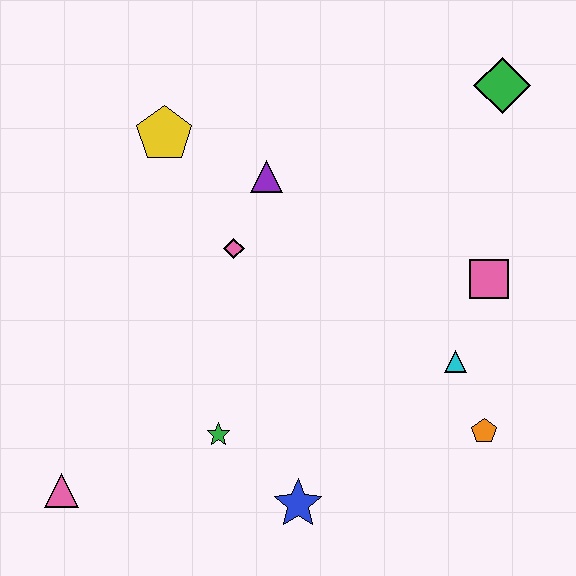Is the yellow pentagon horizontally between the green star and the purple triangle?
No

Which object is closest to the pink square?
The cyan triangle is closest to the pink square.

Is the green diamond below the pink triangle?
No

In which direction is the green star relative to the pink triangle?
The green star is to the right of the pink triangle.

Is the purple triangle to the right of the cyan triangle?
No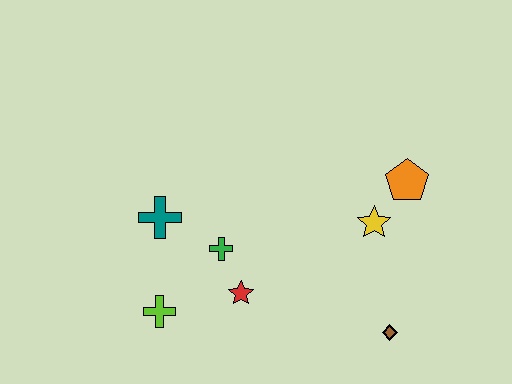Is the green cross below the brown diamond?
No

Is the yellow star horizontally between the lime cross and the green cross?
No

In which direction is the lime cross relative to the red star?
The lime cross is to the left of the red star.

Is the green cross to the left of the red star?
Yes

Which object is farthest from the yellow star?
The lime cross is farthest from the yellow star.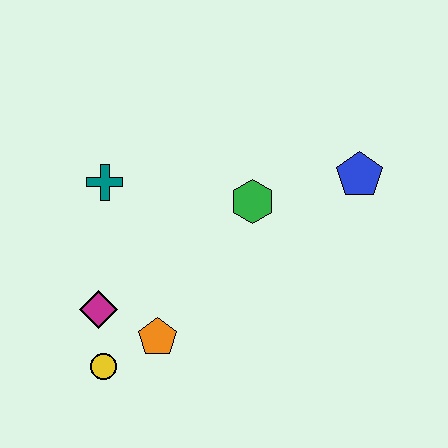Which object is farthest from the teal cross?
The blue pentagon is farthest from the teal cross.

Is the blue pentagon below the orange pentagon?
No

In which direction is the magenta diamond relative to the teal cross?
The magenta diamond is below the teal cross.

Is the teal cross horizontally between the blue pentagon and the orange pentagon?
No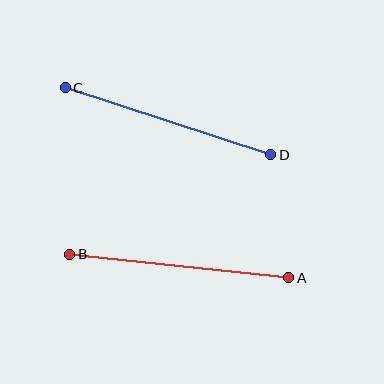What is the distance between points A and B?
The distance is approximately 220 pixels.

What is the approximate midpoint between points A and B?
The midpoint is at approximately (179, 266) pixels.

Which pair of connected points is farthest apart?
Points A and B are farthest apart.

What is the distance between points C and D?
The distance is approximately 216 pixels.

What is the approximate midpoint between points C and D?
The midpoint is at approximately (168, 121) pixels.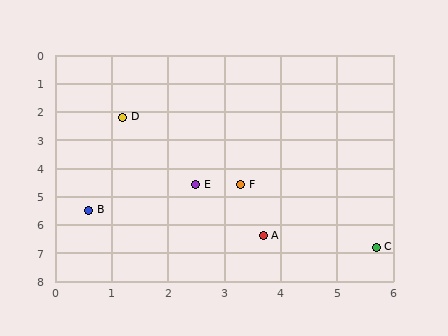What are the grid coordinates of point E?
Point E is at approximately (2.5, 4.6).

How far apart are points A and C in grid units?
Points A and C are about 2.0 grid units apart.